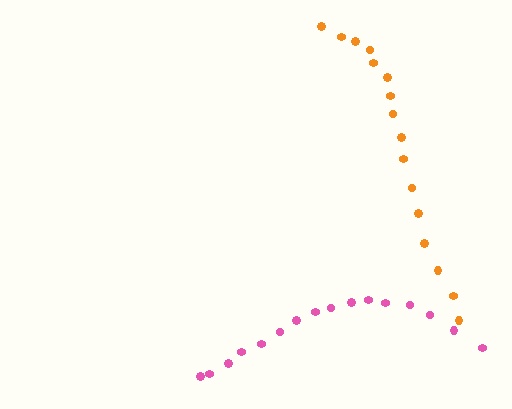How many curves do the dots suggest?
There are 2 distinct paths.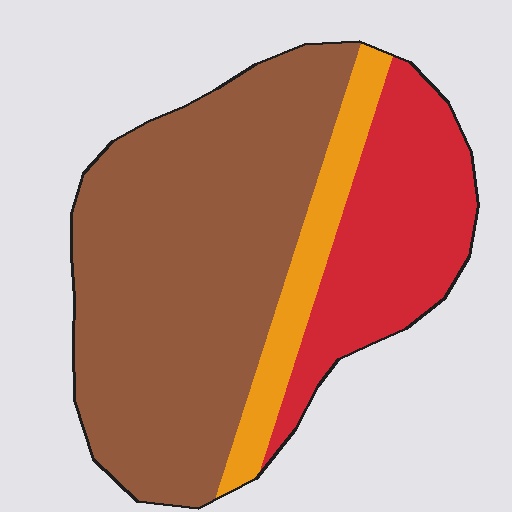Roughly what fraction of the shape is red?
Red covers 26% of the shape.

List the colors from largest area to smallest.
From largest to smallest: brown, red, orange.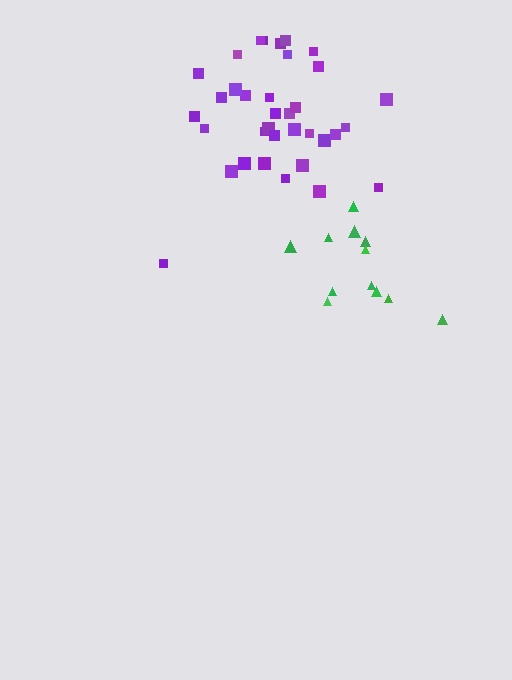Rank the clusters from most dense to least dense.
green, purple.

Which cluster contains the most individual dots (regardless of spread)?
Purple (35).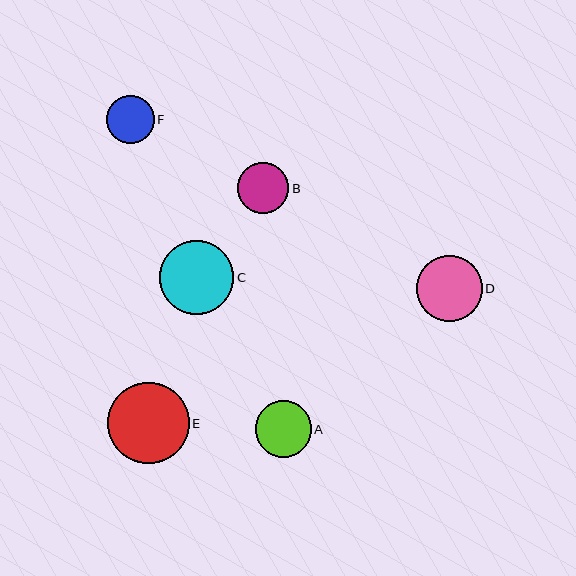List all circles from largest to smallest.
From largest to smallest: E, C, D, A, B, F.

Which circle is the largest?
Circle E is the largest with a size of approximately 81 pixels.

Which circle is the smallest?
Circle F is the smallest with a size of approximately 47 pixels.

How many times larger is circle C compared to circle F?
Circle C is approximately 1.6 times the size of circle F.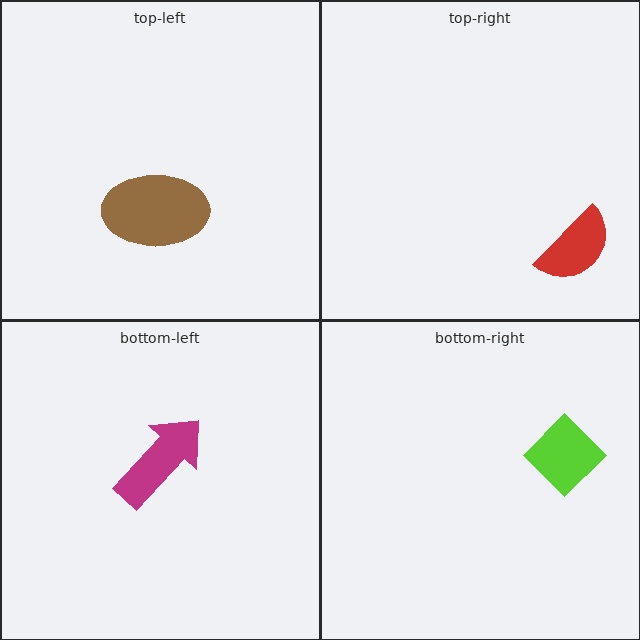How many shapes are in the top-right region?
1.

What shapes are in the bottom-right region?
The lime diamond.